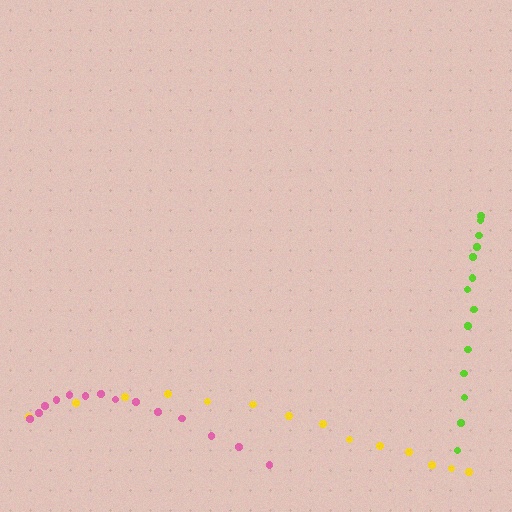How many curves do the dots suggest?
There are 3 distinct paths.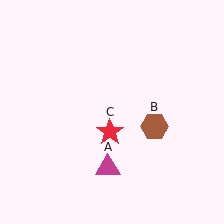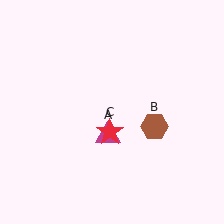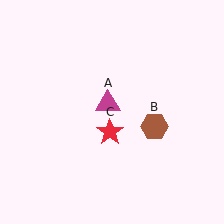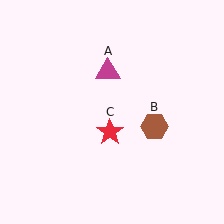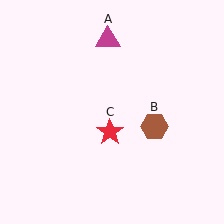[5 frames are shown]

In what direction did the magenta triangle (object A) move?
The magenta triangle (object A) moved up.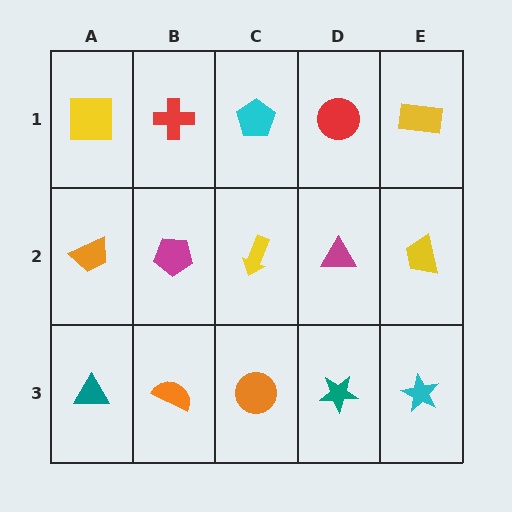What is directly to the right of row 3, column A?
An orange semicircle.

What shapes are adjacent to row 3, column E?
A yellow trapezoid (row 2, column E), a teal star (row 3, column D).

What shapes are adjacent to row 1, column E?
A yellow trapezoid (row 2, column E), a red circle (row 1, column D).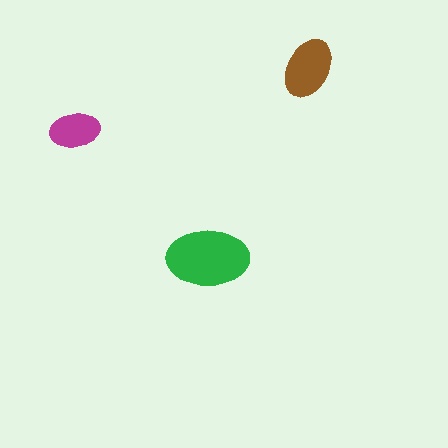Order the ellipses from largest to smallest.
the green one, the brown one, the magenta one.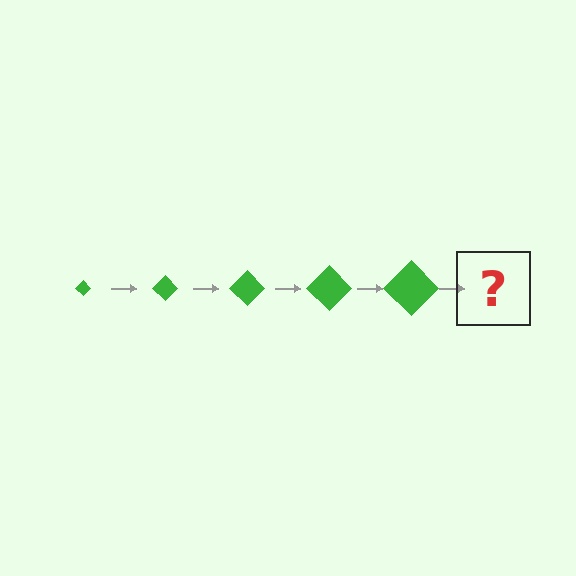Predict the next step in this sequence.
The next step is a green diamond, larger than the previous one.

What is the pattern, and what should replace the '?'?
The pattern is that the diamond gets progressively larger each step. The '?' should be a green diamond, larger than the previous one.